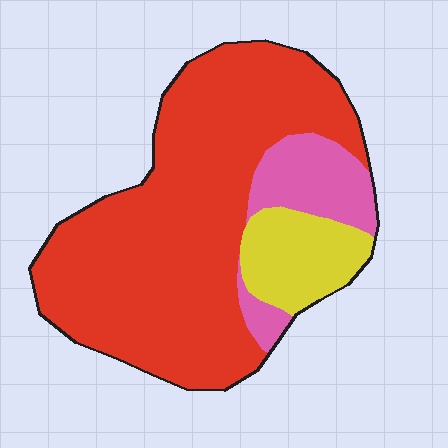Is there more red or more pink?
Red.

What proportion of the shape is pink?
Pink covers around 15% of the shape.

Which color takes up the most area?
Red, at roughly 75%.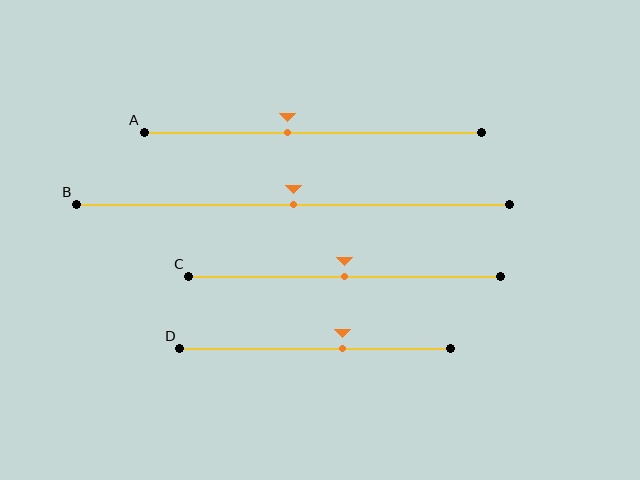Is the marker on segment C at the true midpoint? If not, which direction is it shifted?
Yes, the marker on segment C is at the true midpoint.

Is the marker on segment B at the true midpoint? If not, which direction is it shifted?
Yes, the marker on segment B is at the true midpoint.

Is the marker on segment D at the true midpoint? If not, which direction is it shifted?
No, the marker on segment D is shifted to the right by about 10% of the segment length.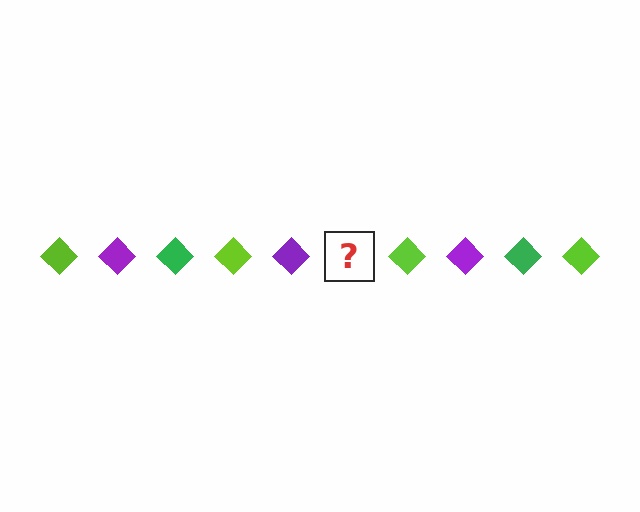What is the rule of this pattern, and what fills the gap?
The rule is that the pattern cycles through lime, purple, green diamonds. The gap should be filled with a green diamond.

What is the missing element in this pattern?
The missing element is a green diamond.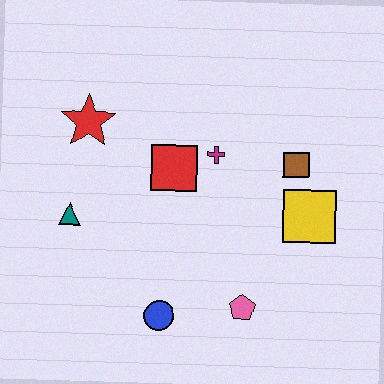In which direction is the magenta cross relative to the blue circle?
The magenta cross is above the blue circle.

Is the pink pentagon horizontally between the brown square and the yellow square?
No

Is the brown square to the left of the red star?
No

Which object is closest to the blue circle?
The pink pentagon is closest to the blue circle.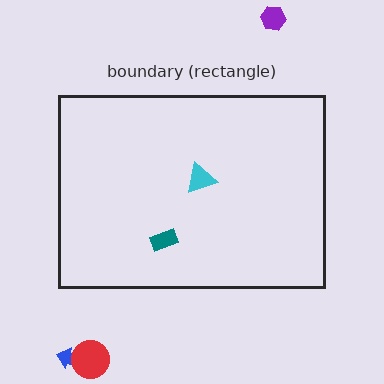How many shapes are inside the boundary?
2 inside, 3 outside.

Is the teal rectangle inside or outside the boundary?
Inside.